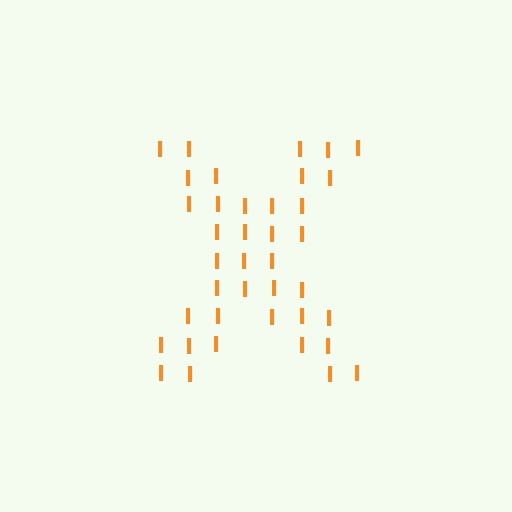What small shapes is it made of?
It is made of small letter I's.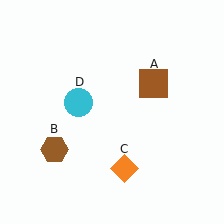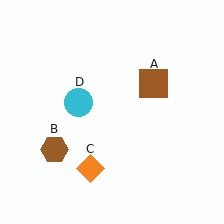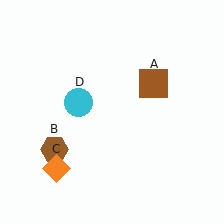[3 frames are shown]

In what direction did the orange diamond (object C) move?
The orange diamond (object C) moved left.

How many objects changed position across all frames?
1 object changed position: orange diamond (object C).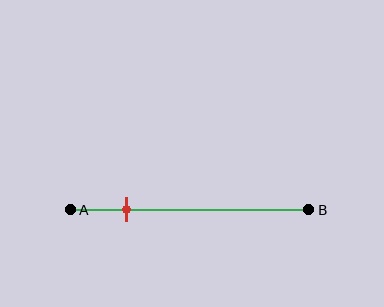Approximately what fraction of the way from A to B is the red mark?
The red mark is approximately 25% of the way from A to B.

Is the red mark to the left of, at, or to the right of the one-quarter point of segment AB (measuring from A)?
The red mark is approximately at the one-quarter point of segment AB.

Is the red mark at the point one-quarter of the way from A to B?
Yes, the mark is approximately at the one-quarter point.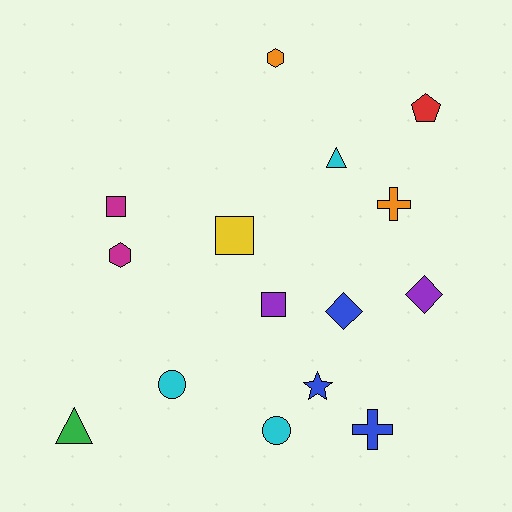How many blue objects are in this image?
There are 3 blue objects.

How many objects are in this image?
There are 15 objects.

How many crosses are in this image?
There are 2 crosses.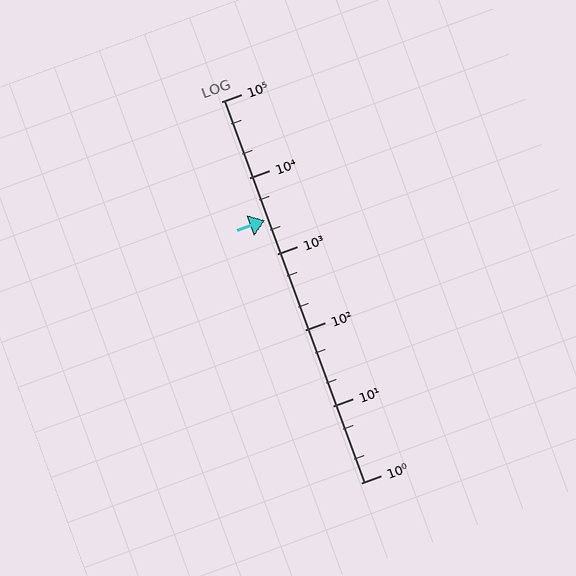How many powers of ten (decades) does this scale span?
The scale spans 5 decades, from 1 to 100000.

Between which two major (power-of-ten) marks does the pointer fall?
The pointer is between 1000 and 10000.